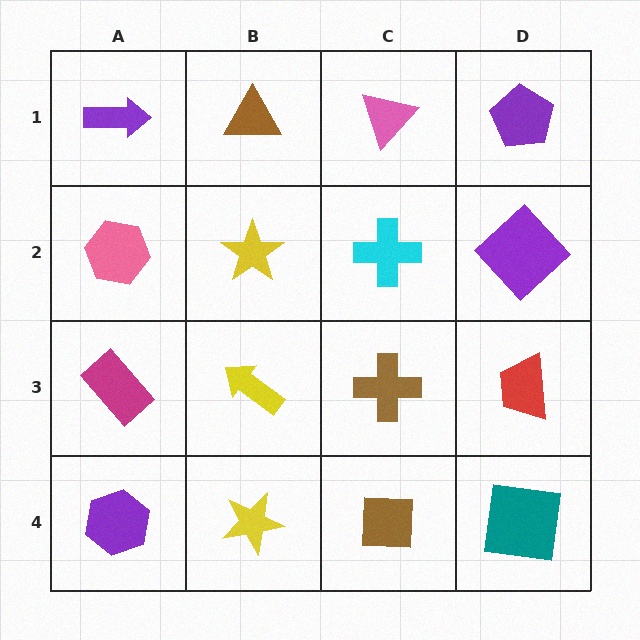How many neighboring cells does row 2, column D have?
3.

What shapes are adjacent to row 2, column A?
A purple arrow (row 1, column A), a magenta rectangle (row 3, column A), a yellow star (row 2, column B).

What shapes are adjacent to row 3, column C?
A cyan cross (row 2, column C), a brown square (row 4, column C), a yellow arrow (row 3, column B), a red trapezoid (row 3, column D).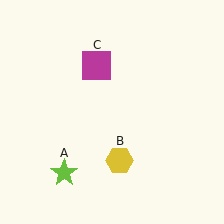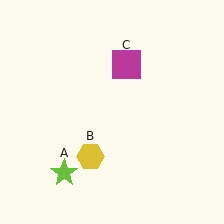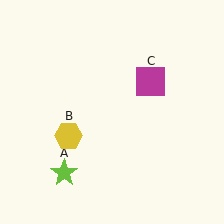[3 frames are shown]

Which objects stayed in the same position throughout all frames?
Lime star (object A) remained stationary.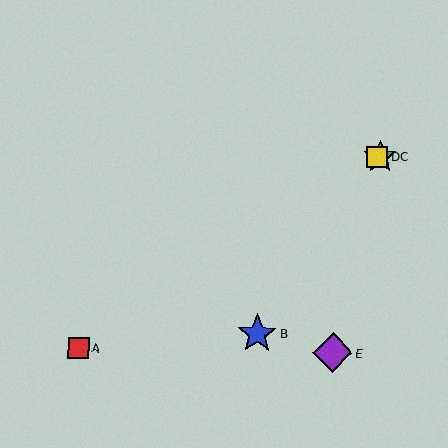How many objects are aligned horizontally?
2 objects (C, D) are aligned horizontally.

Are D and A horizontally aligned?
No, D is at y≈157 and A is at y≈348.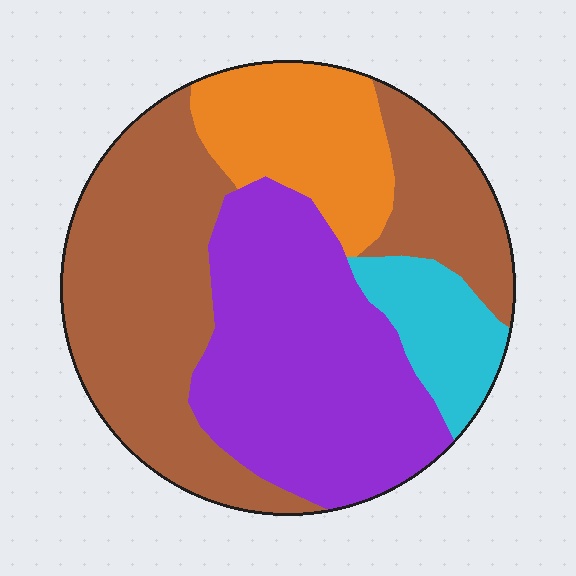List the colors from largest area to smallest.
From largest to smallest: brown, purple, orange, cyan.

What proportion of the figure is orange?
Orange takes up about one sixth (1/6) of the figure.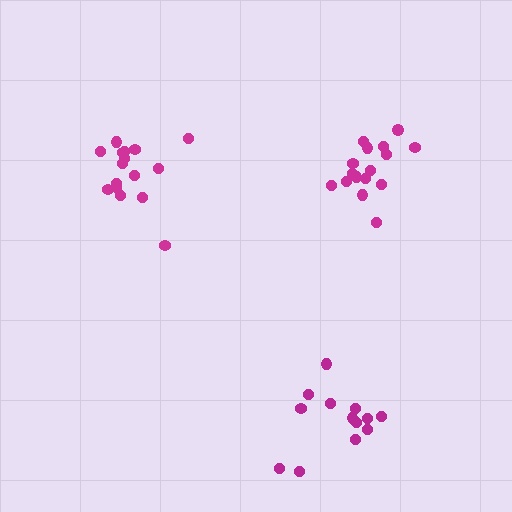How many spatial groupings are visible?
There are 3 spatial groupings.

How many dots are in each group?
Group 1: 13 dots, Group 2: 16 dots, Group 3: 16 dots (45 total).